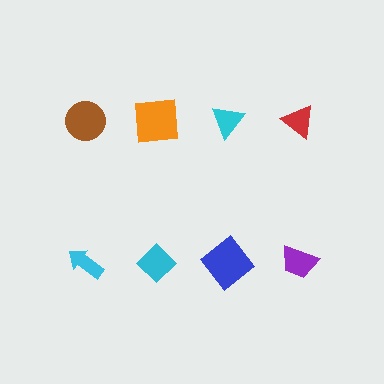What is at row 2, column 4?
A purple trapezoid.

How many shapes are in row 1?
4 shapes.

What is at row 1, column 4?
A red triangle.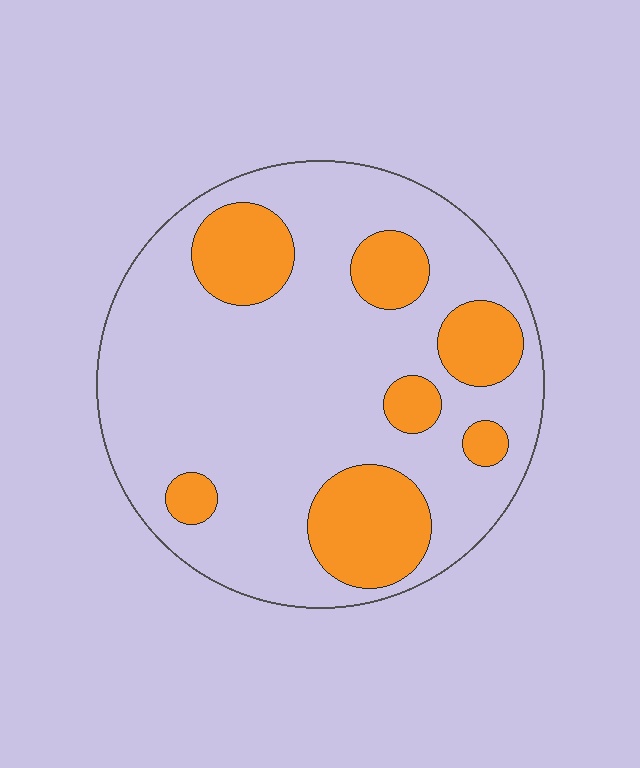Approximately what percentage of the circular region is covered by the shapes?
Approximately 25%.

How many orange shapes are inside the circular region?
7.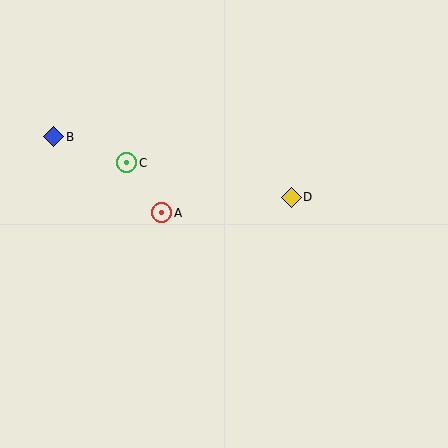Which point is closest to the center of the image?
Point A at (162, 213) is closest to the center.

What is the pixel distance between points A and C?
The distance between A and C is 61 pixels.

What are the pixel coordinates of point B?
Point B is at (54, 137).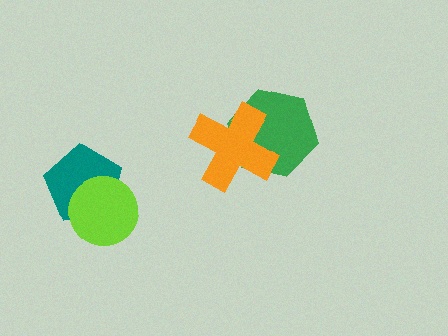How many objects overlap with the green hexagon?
1 object overlaps with the green hexagon.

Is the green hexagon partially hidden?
Yes, it is partially covered by another shape.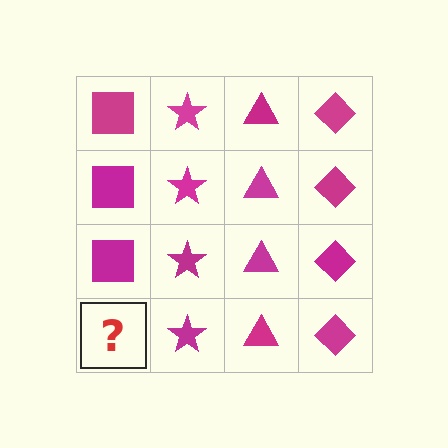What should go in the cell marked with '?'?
The missing cell should contain a magenta square.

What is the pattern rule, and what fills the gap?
The rule is that each column has a consistent shape. The gap should be filled with a magenta square.